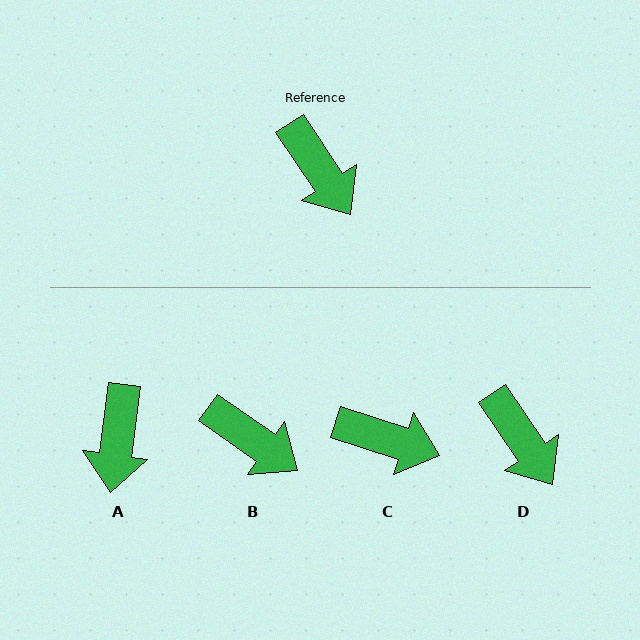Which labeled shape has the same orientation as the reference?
D.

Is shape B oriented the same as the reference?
No, it is off by about 21 degrees.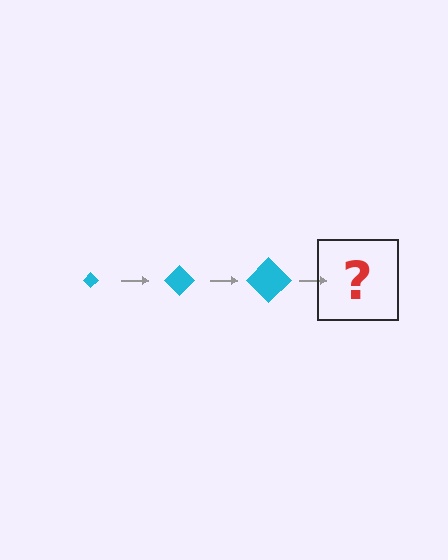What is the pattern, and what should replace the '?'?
The pattern is that the diamond gets progressively larger each step. The '?' should be a cyan diamond, larger than the previous one.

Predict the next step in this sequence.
The next step is a cyan diamond, larger than the previous one.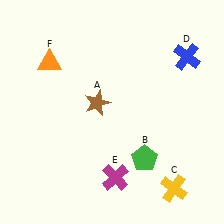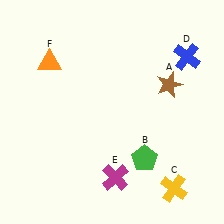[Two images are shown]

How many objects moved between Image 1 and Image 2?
1 object moved between the two images.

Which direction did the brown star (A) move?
The brown star (A) moved right.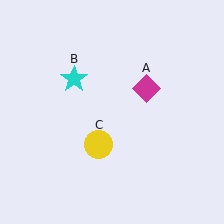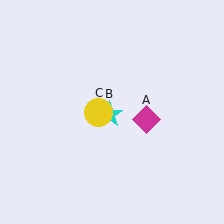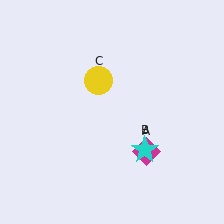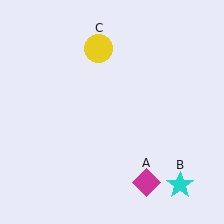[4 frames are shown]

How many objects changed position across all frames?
3 objects changed position: magenta diamond (object A), cyan star (object B), yellow circle (object C).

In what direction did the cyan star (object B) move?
The cyan star (object B) moved down and to the right.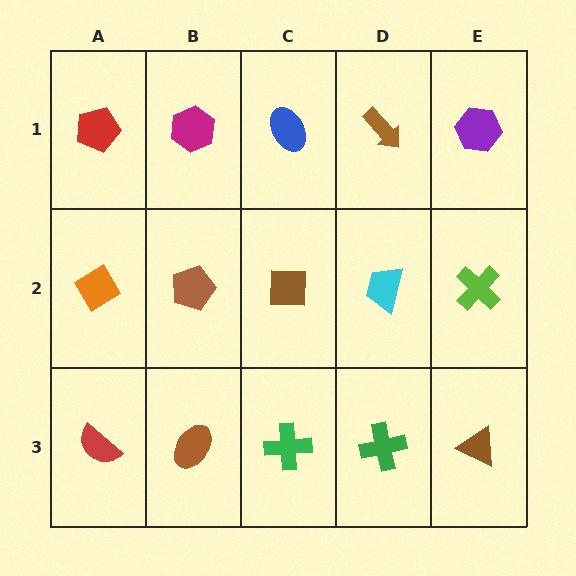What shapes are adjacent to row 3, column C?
A brown square (row 2, column C), a brown ellipse (row 3, column B), a green cross (row 3, column D).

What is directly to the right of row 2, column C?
A cyan trapezoid.